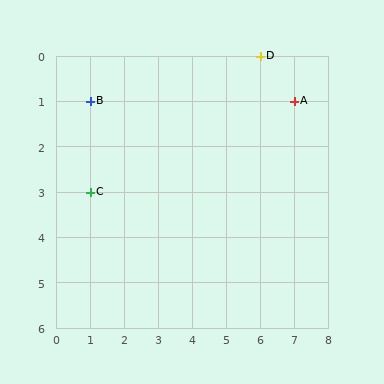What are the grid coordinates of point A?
Point A is at grid coordinates (7, 1).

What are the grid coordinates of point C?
Point C is at grid coordinates (1, 3).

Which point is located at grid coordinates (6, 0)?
Point D is at (6, 0).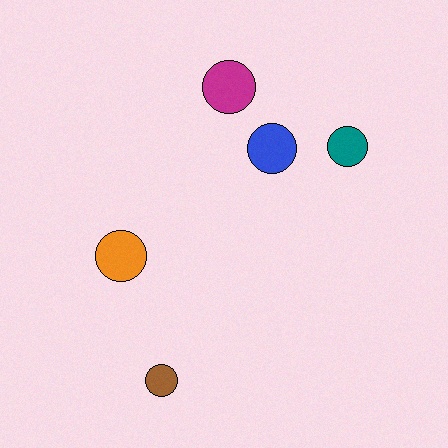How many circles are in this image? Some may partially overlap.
There are 5 circles.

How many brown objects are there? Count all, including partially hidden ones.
There is 1 brown object.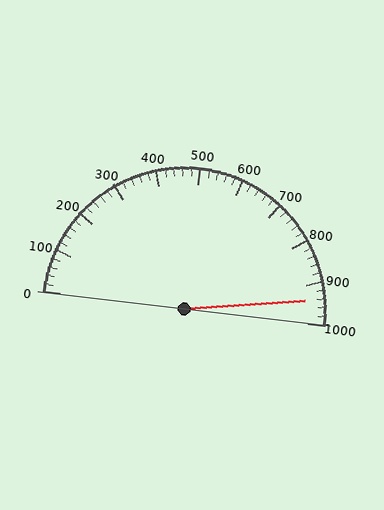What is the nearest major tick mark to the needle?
The nearest major tick mark is 900.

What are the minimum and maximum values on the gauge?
The gauge ranges from 0 to 1000.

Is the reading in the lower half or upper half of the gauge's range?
The reading is in the upper half of the range (0 to 1000).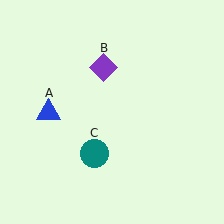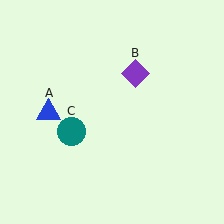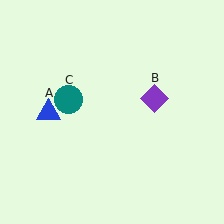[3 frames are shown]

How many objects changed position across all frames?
2 objects changed position: purple diamond (object B), teal circle (object C).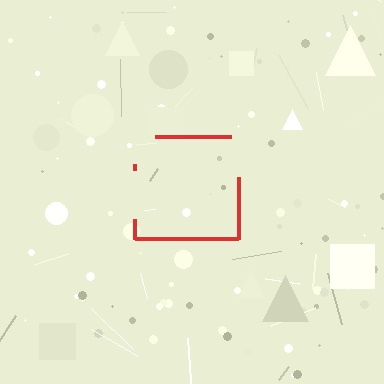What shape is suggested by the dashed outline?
The dashed outline suggests a square.